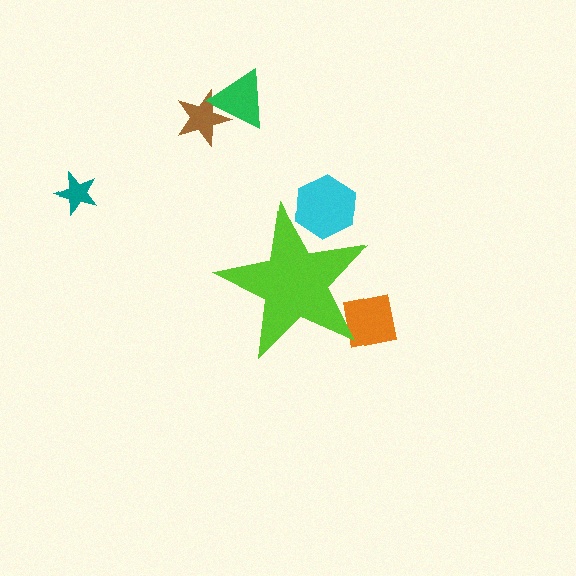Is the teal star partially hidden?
No, the teal star is fully visible.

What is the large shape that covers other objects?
A lime star.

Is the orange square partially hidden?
Yes, the orange square is partially hidden behind the lime star.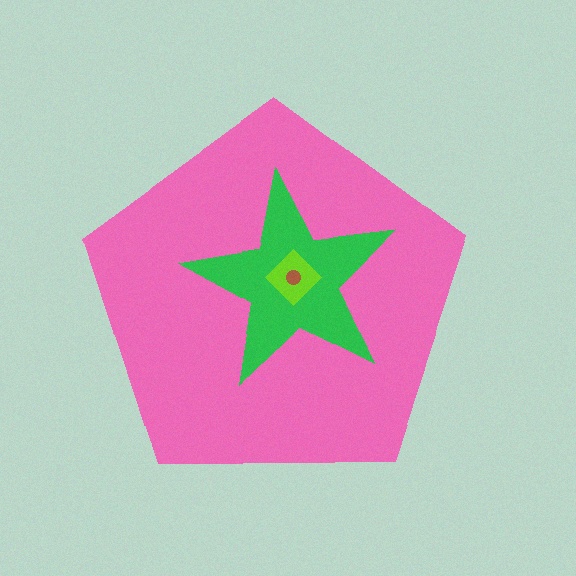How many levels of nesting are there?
4.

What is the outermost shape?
The pink pentagon.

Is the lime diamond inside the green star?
Yes.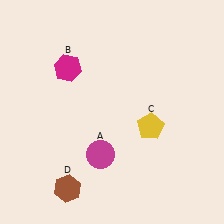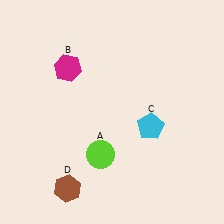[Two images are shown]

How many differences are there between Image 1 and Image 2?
There are 2 differences between the two images.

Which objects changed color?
A changed from magenta to lime. C changed from yellow to cyan.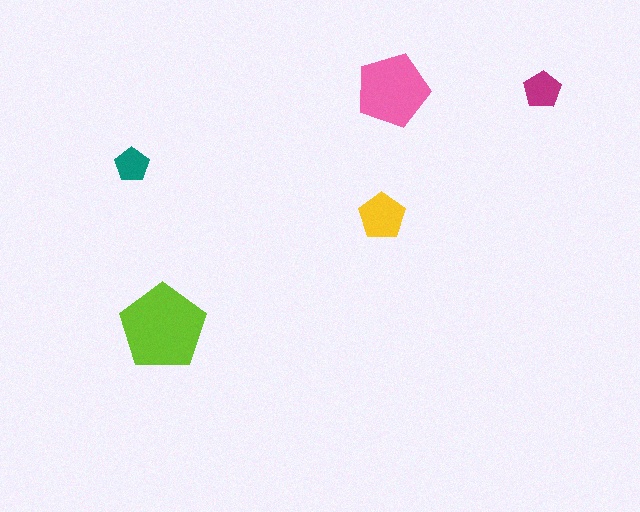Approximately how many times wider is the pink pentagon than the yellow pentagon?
About 1.5 times wider.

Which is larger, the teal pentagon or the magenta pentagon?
The magenta one.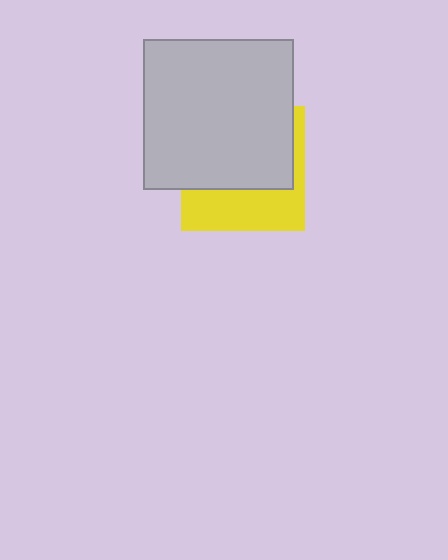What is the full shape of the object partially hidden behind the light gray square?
The partially hidden object is a yellow square.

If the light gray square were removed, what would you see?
You would see the complete yellow square.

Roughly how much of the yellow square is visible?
A small part of it is visible (roughly 40%).